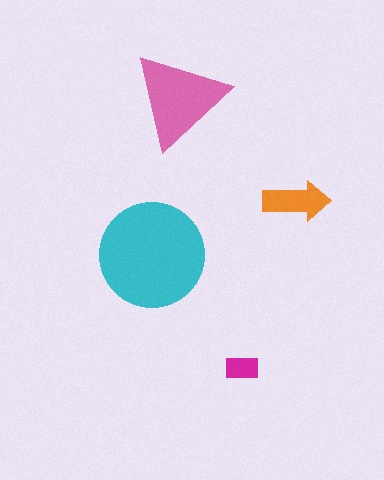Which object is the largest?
The cyan circle.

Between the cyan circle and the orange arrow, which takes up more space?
The cyan circle.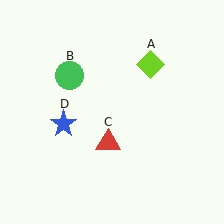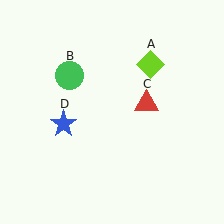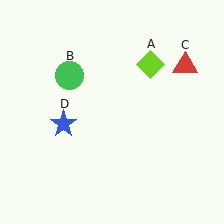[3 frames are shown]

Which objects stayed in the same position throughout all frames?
Lime diamond (object A) and green circle (object B) and blue star (object D) remained stationary.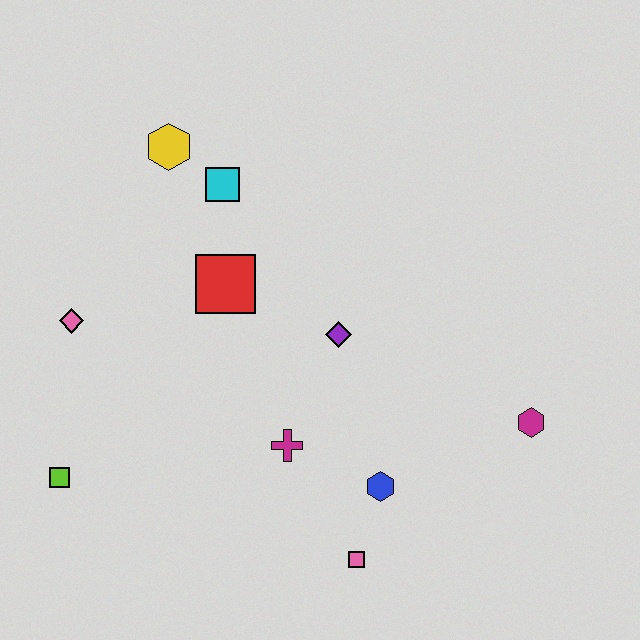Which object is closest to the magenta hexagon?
The blue hexagon is closest to the magenta hexagon.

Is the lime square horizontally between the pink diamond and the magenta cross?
No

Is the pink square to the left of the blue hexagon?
Yes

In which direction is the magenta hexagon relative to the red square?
The magenta hexagon is to the right of the red square.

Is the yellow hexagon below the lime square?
No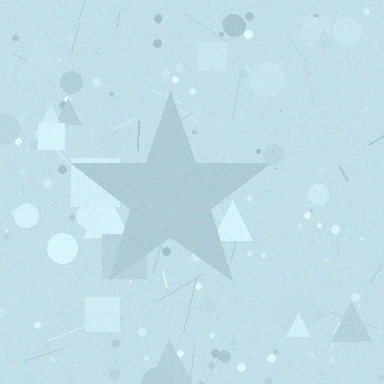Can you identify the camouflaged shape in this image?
The camouflaged shape is a star.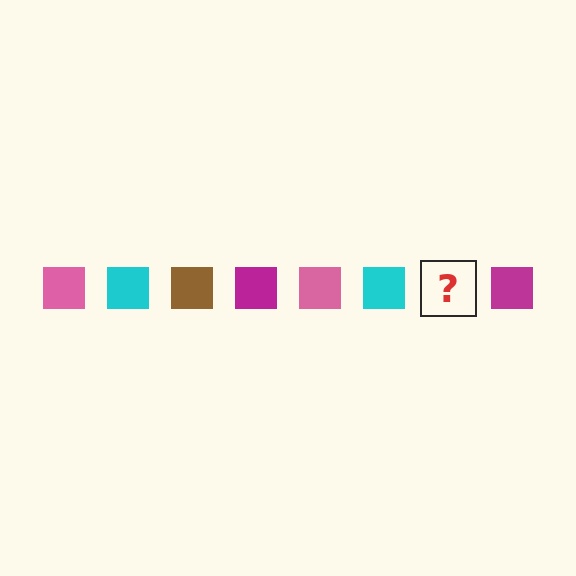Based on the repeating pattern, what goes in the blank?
The blank should be a brown square.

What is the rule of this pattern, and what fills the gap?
The rule is that the pattern cycles through pink, cyan, brown, magenta squares. The gap should be filled with a brown square.